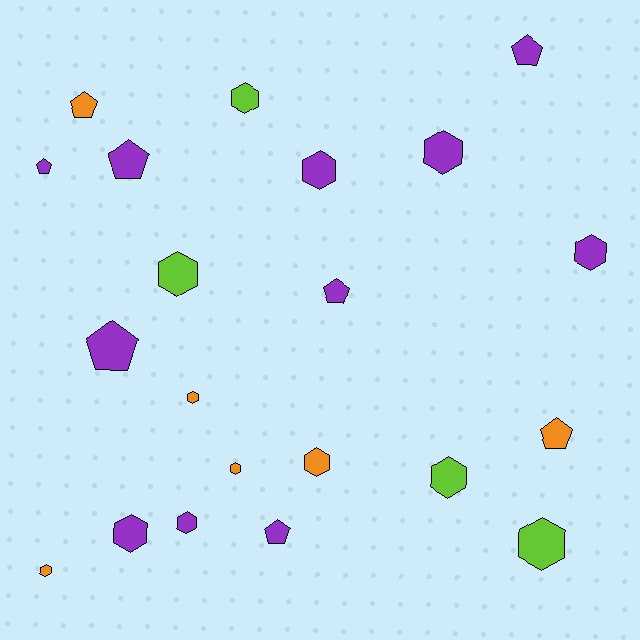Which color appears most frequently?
Purple, with 11 objects.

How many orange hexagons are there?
There are 4 orange hexagons.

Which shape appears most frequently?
Hexagon, with 13 objects.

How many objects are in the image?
There are 21 objects.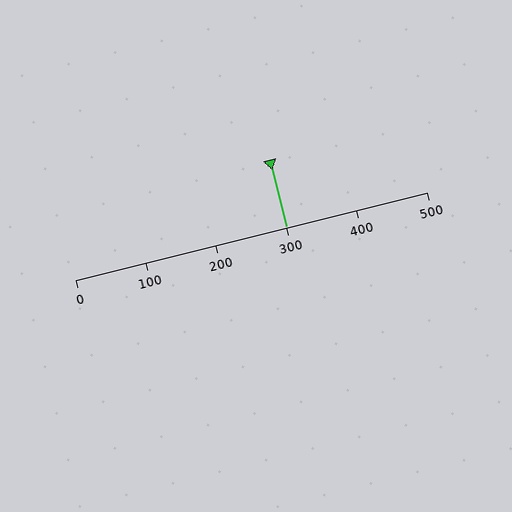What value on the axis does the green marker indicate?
The marker indicates approximately 300.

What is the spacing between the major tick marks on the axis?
The major ticks are spaced 100 apart.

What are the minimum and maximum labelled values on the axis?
The axis runs from 0 to 500.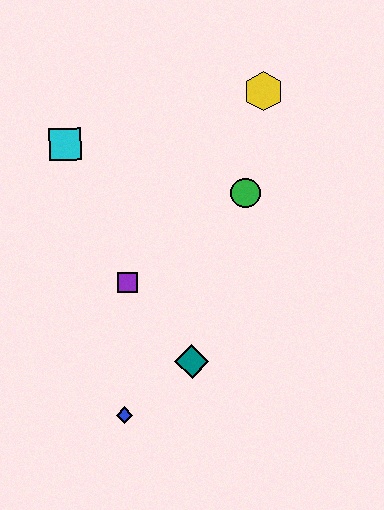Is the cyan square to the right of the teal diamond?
No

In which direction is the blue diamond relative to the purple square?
The blue diamond is below the purple square.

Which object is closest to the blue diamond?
The teal diamond is closest to the blue diamond.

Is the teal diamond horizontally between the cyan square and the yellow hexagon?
Yes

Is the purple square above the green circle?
No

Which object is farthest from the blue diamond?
The yellow hexagon is farthest from the blue diamond.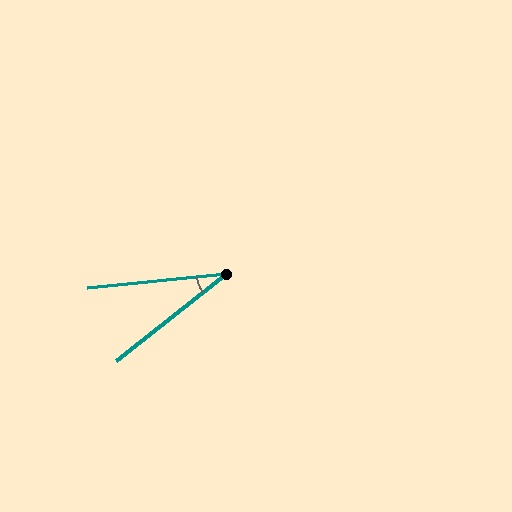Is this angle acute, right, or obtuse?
It is acute.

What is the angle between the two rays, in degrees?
Approximately 32 degrees.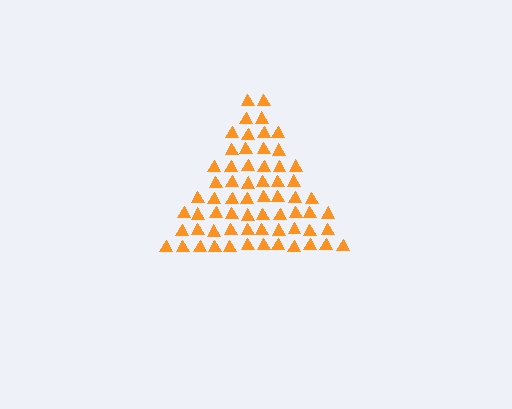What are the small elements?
The small elements are triangles.